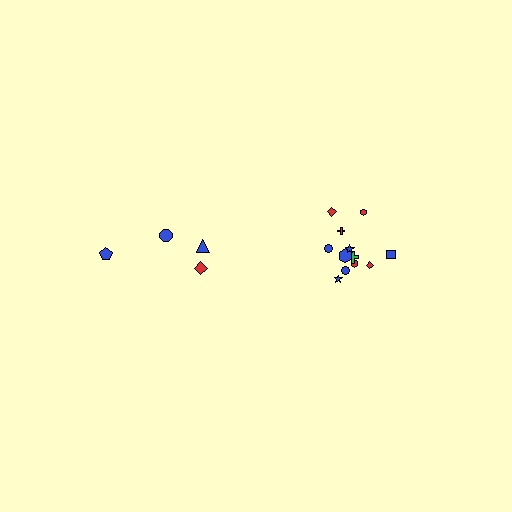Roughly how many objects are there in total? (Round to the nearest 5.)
Roughly 15 objects in total.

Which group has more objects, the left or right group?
The right group.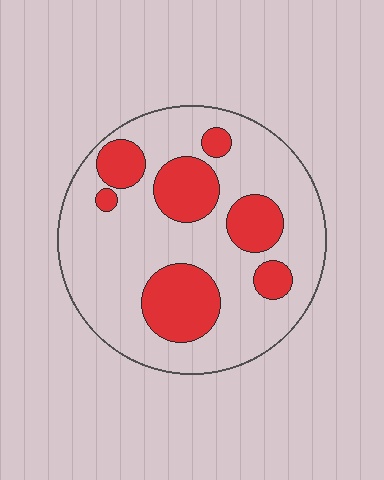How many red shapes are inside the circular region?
7.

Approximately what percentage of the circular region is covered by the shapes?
Approximately 25%.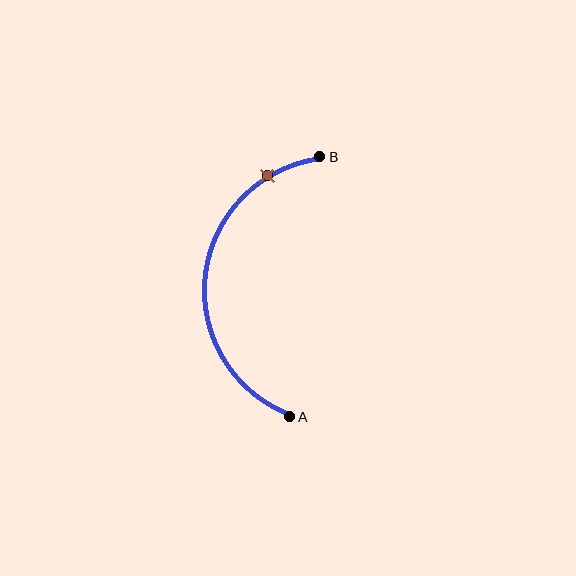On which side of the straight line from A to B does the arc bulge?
The arc bulges to the left of the straight line connecting A and B.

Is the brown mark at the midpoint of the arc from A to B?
No. The brown mark lies on the arc but is closer to endpoint B. The arc midpoint would be at the point on the curve equidistant along the arc from both A and B.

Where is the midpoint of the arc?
The arc midpoint is the point on the curve farthest from the straight line joining A and B. It sits to the left of that line.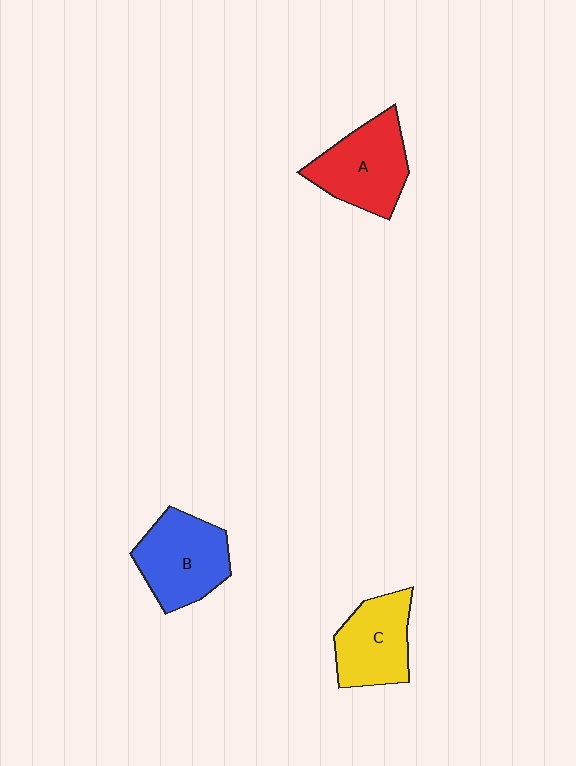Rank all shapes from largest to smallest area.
From largest to smallest: B (blue), A (red), C (yellow).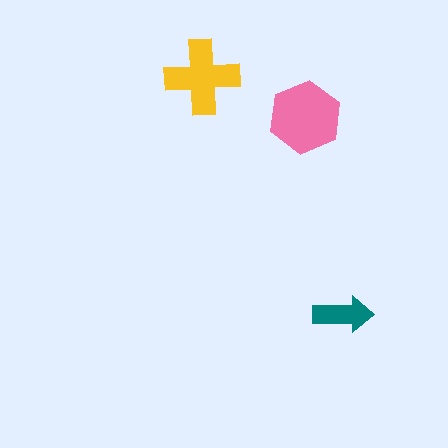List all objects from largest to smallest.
The pink hexagon, the yellow cross, the teal arrow.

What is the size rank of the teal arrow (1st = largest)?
3rd.